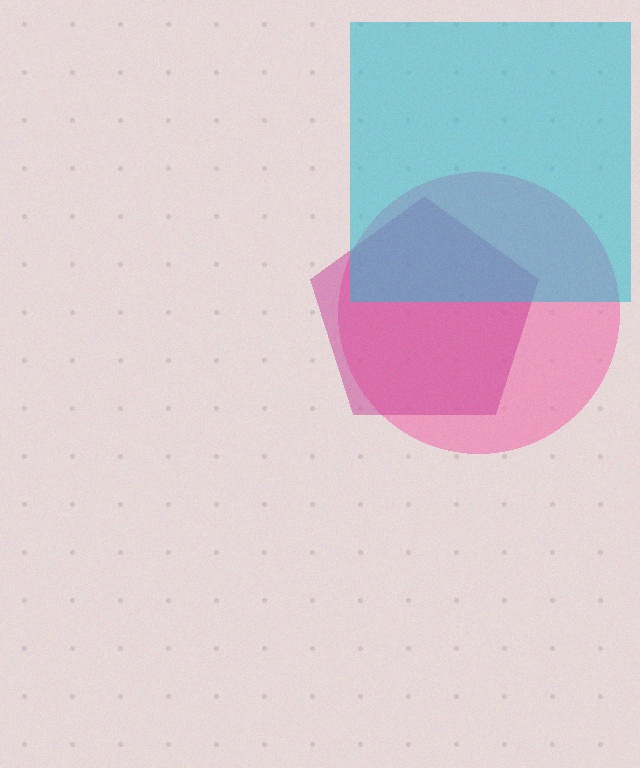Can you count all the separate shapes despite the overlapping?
Yes, there are 3 separate shapes.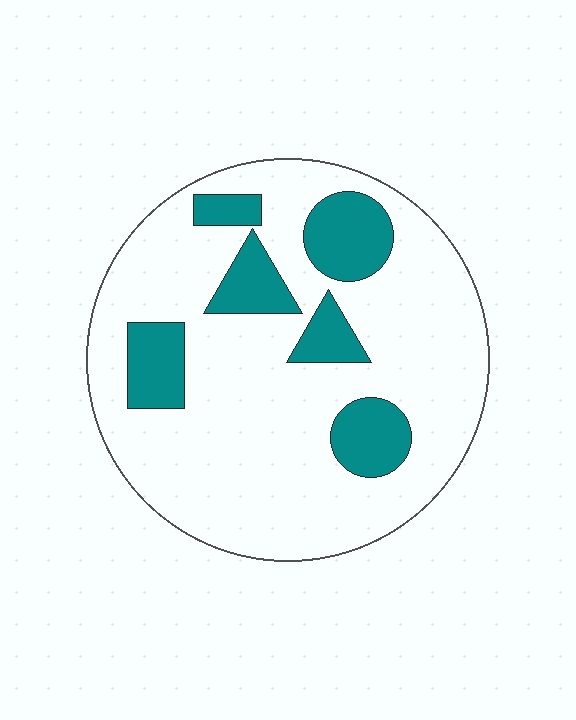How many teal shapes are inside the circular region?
6.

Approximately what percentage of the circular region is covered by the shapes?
Approximately 20%.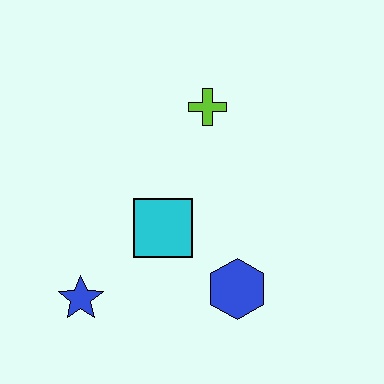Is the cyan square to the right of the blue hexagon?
No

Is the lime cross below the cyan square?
No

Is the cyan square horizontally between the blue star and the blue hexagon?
Yes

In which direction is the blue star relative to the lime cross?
The blue star is below the lime cross.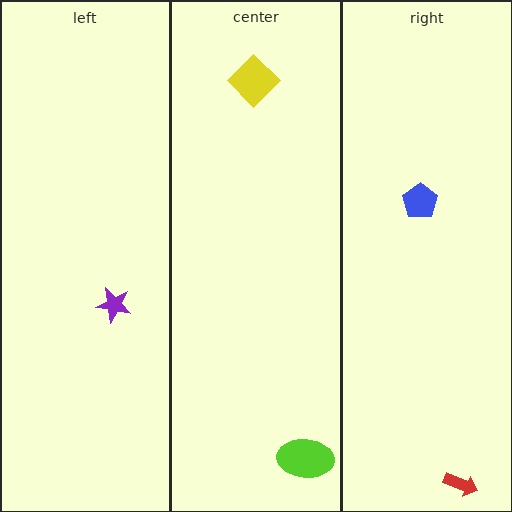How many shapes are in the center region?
2.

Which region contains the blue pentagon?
The right region.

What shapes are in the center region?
The lime ellipse, the yellow diamond.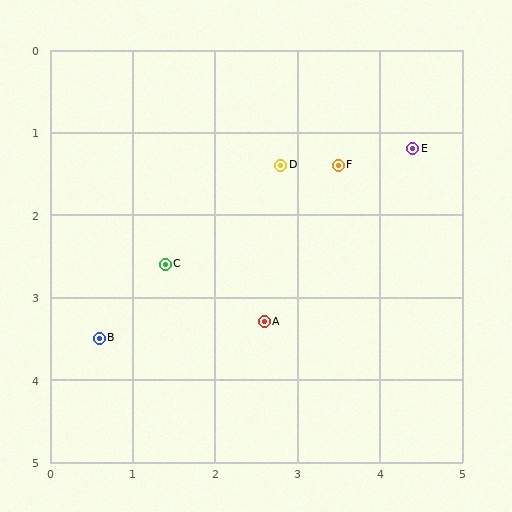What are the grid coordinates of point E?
Point E is at approximately (4.4, 1.2).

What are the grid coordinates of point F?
Point F is at approximately (3.5, 1.4).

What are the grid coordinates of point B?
Point B is at approximately (0.6, 3.5).